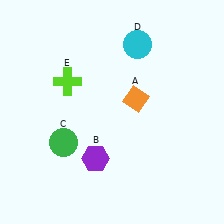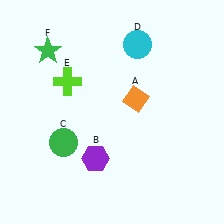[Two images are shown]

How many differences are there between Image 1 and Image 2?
There is 1 difference between the two images.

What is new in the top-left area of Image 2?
A green star (F) was added in the top-left area of Image 2.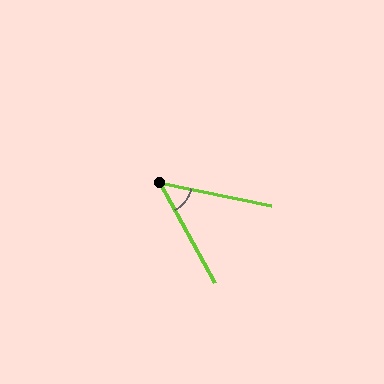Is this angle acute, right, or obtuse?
It is acute.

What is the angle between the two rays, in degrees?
Approximately 49 degrees.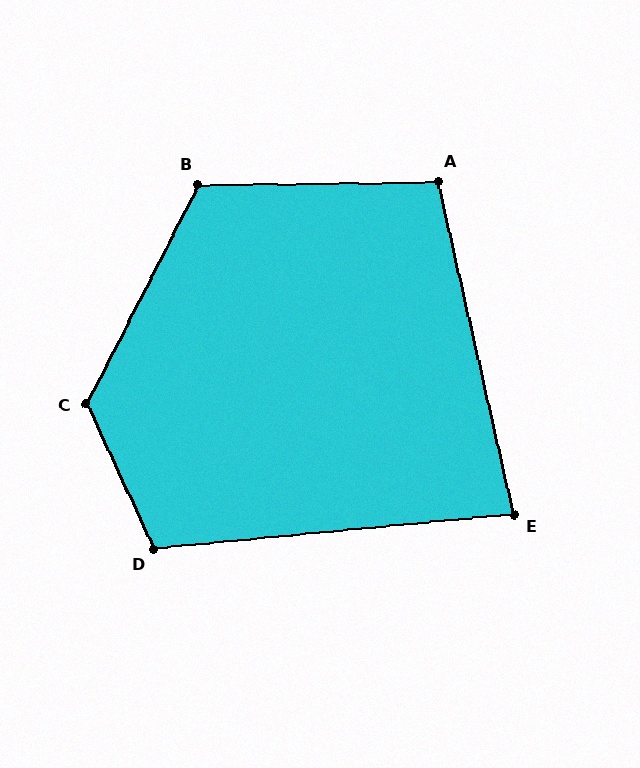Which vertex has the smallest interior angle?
E, at approximately 83 degrees.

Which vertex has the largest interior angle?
C, at approximately 128 degrees.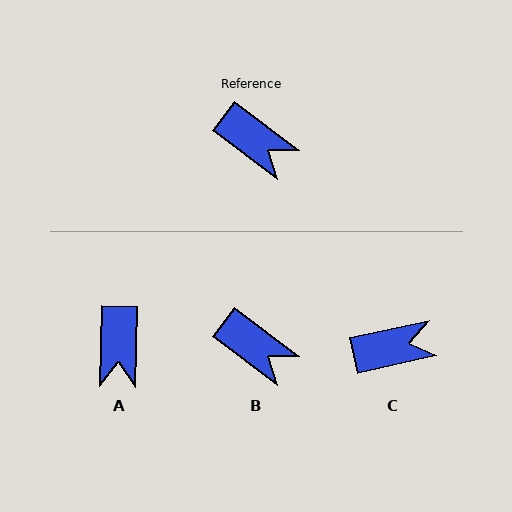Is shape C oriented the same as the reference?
No, it is off by about 50 degrees.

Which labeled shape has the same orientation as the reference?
B.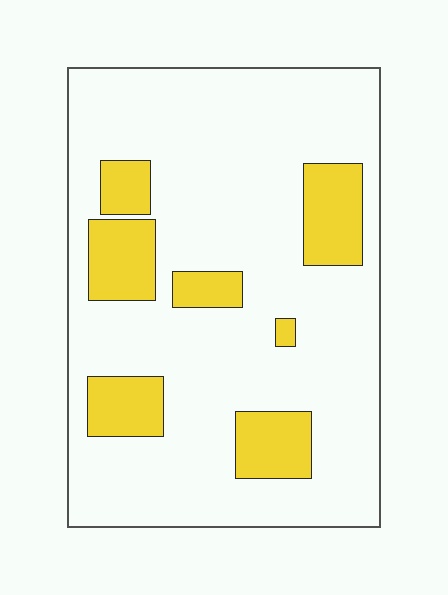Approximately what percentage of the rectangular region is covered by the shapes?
Approximately 20%.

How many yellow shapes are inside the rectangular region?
7.